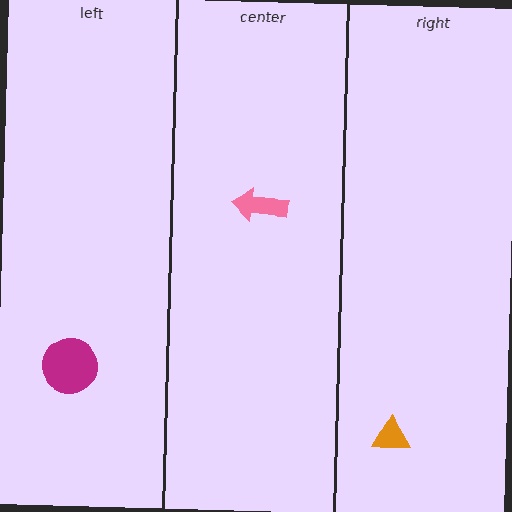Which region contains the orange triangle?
The right region.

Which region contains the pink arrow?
The center region.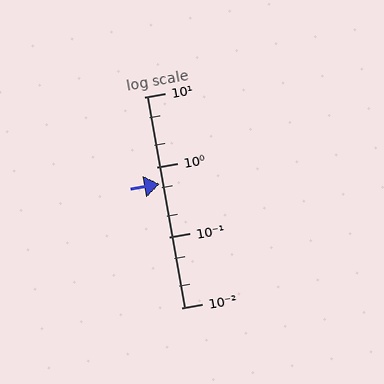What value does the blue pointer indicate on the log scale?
The pointer indicates approximately 0.57.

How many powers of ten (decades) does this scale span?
The scale spans 3 decades, from 0.01 to 10.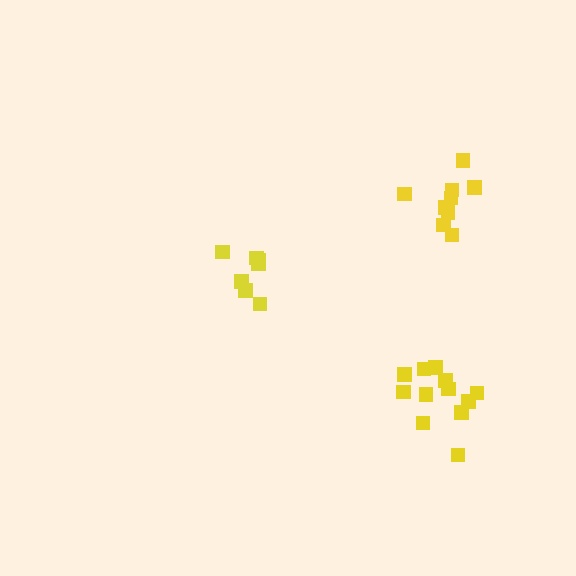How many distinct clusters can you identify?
There are 3 distinct clusters.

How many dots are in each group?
Group 1: 12 dots, Group 2: 9 dots, Group 3: 8 dots (29 total).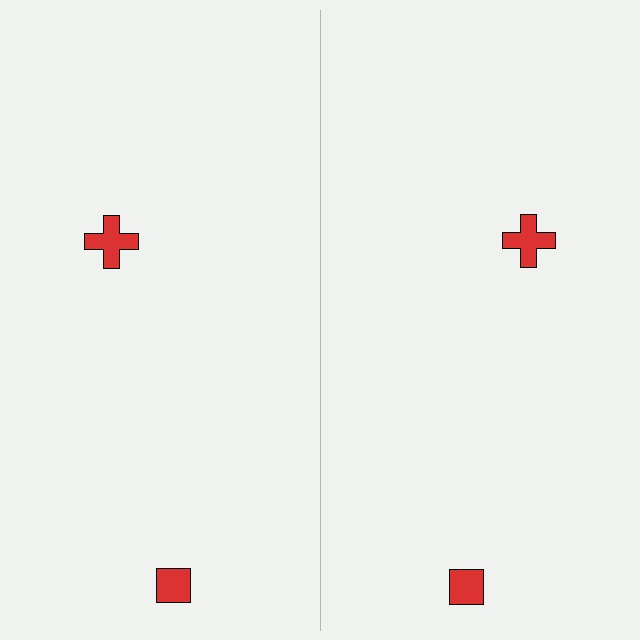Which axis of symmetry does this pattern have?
The pattern has a vertical axis of symmetry running through the center of the image.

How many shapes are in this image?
There are 4 shapes in this image.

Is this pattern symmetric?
Yes, this pattern has bilateral (reflection) symmetry.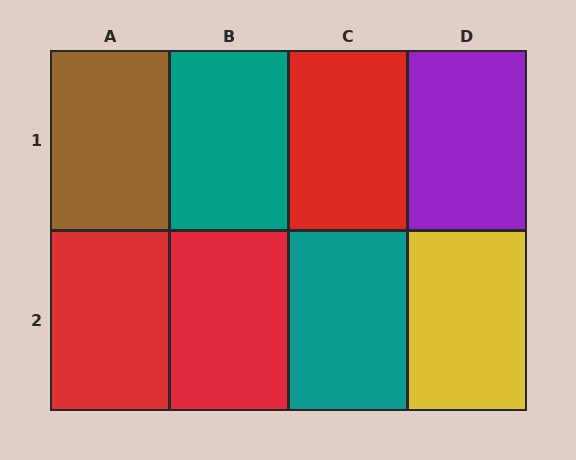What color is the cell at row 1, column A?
Brown.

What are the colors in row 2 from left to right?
Red, red, teal, yellow.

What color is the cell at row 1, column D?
Purple.